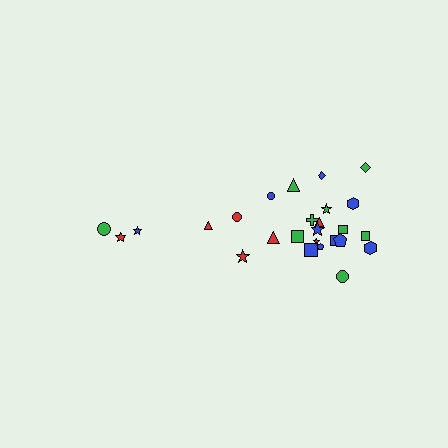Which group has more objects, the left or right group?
The right group.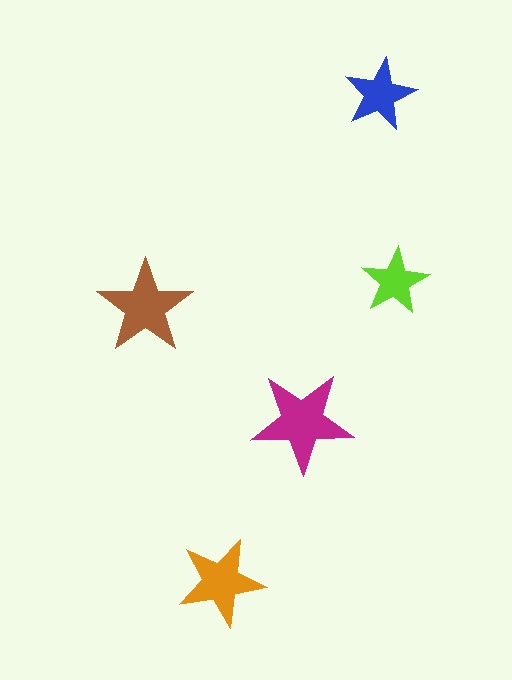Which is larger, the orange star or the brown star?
The brown one.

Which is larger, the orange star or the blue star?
The orange one.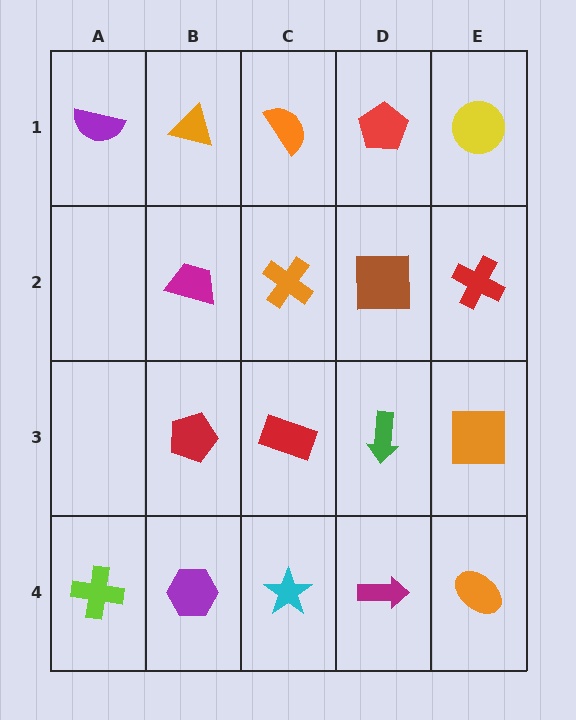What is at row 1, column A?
A purple semicircle.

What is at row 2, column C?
An orange cross.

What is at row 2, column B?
A magenta trapezoid.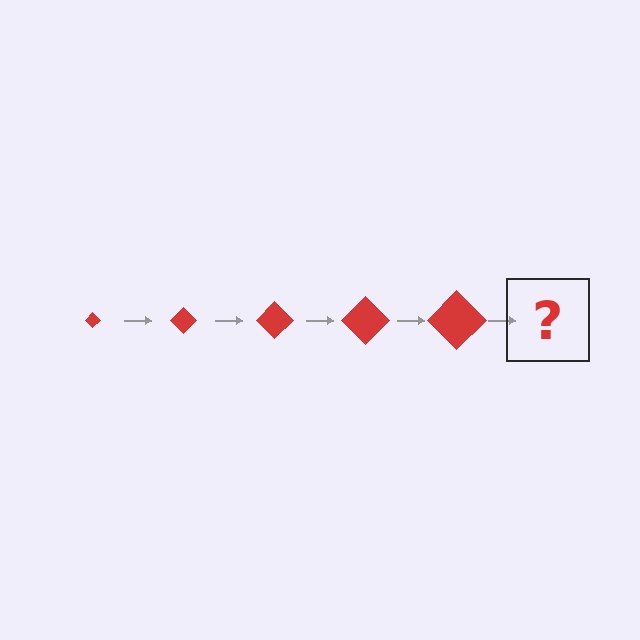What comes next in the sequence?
The next element should be a red diamond, larger than the previous one.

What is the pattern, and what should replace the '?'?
The pattern is that the diamond gets progressively larger each step. The '?' should be a red diamond, larger than the previous one.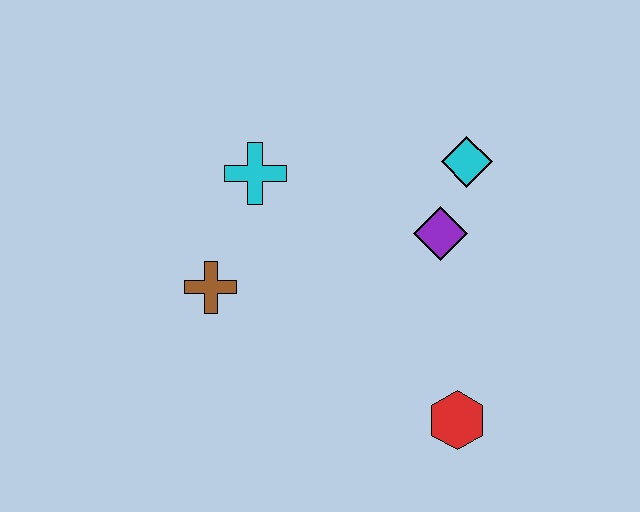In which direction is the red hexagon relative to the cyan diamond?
The red hexagon is below the cyan diamond.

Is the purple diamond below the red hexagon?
No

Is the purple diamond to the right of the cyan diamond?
No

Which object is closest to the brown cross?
The cyan cross is closest to the brown cross.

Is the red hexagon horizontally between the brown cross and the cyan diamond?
Yes